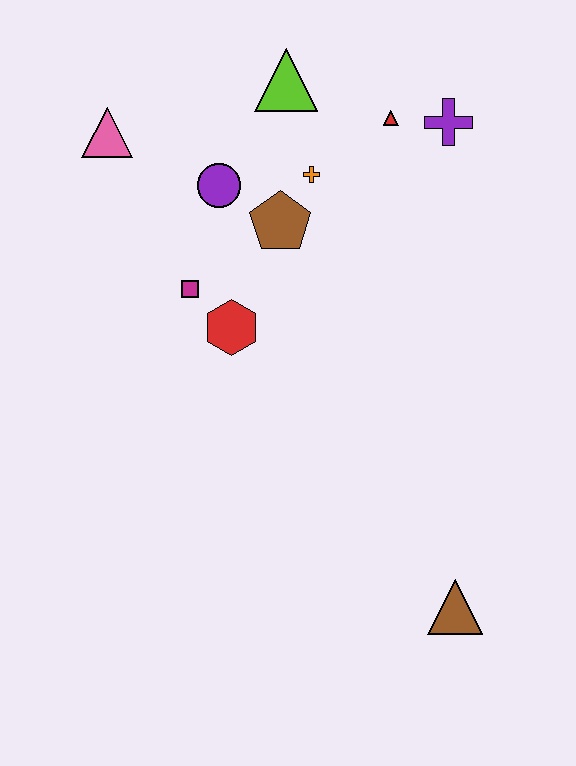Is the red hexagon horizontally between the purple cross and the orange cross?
No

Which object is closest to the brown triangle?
The red hexagon is closest to the brown triangle.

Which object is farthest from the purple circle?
The brown triangle is farthest from the purple circle.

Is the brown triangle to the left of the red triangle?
No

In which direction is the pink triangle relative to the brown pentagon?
The pink triangle is to the left of the brown pentagon.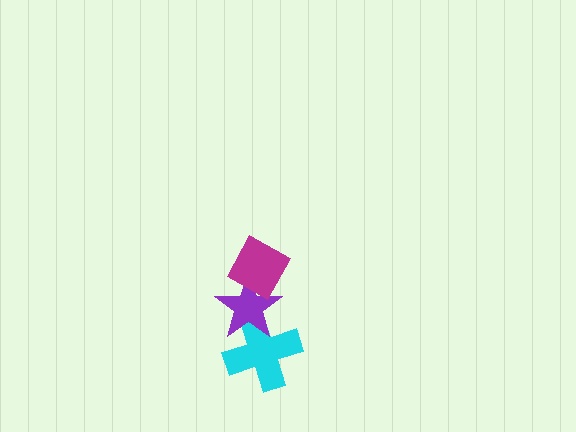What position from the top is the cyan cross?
The cyan cross is 3rd from the top.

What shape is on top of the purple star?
The magenta diamond is on top of the purple star.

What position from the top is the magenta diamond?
The magenta diamond is 1st from the top.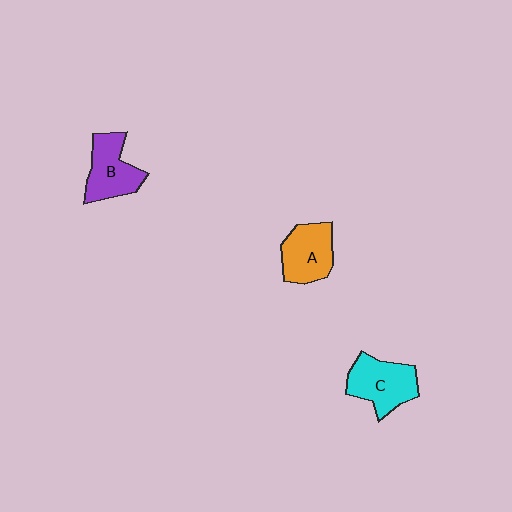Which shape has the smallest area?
Shape A (orange).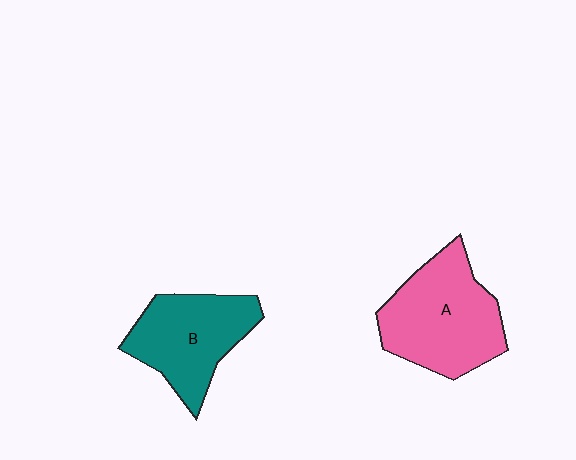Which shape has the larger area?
Shape A (pink).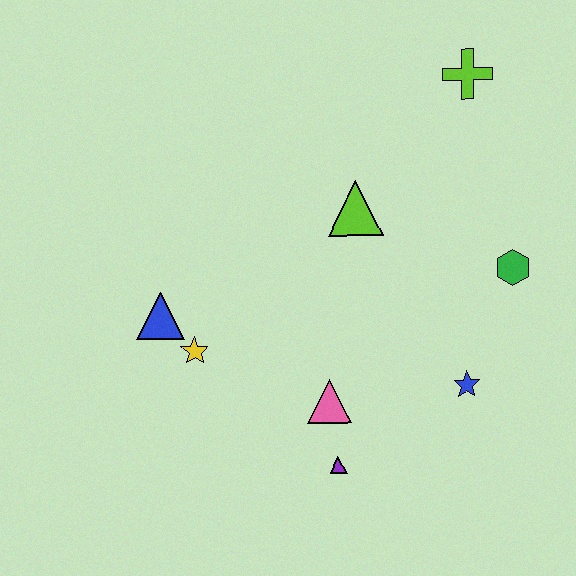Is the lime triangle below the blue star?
No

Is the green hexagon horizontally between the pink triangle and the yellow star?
No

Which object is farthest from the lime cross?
The purple triangle is farthest from the lime cross.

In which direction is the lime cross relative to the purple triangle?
The lime cross is above the purple triangle.